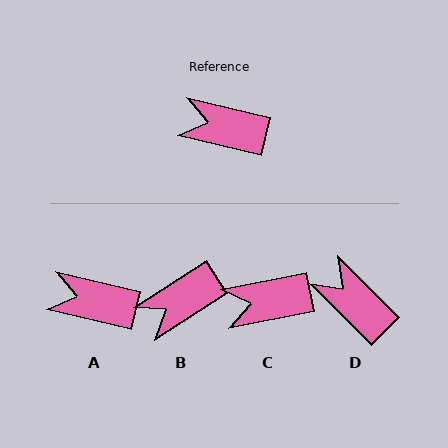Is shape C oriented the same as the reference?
No, it is off by about 25 degrees.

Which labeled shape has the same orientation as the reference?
A.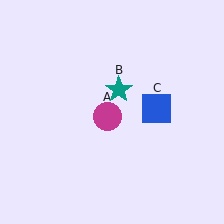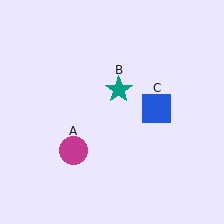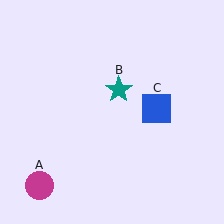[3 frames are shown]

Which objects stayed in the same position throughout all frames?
Teal star (object B) and blue square (object C) remained stationary.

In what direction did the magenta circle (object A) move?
The magenta circle (object A) moved down and to the left.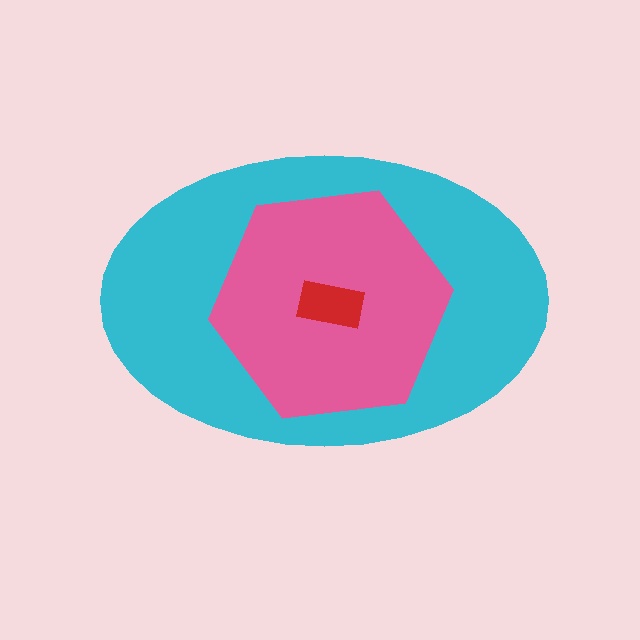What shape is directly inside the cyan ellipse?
The pink hexagon.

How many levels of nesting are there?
3.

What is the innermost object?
The red rectangle.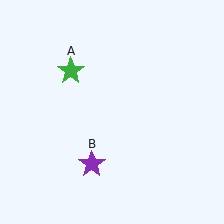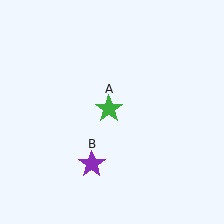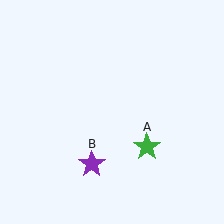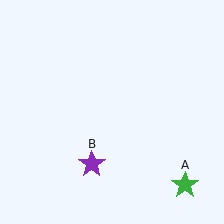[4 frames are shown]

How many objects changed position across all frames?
1 object changed position: green star (object A).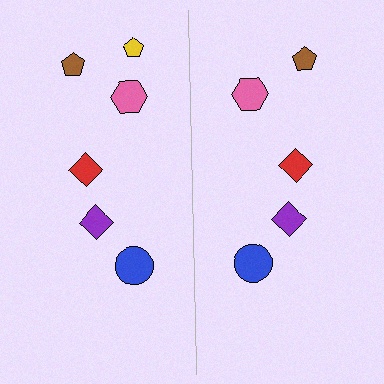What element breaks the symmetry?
A yellow pentagon is missing from the right side.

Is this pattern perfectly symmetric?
No, the pattern is not perfectly symmetric. A yellow pentagon is missing from the right side.